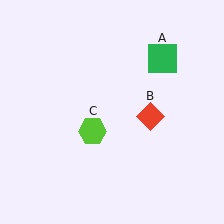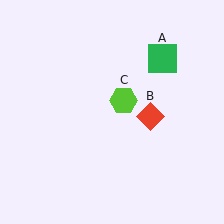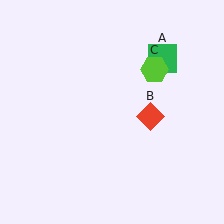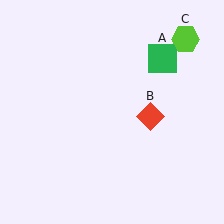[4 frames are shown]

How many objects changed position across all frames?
1 object changed position: lime hexagon (object C).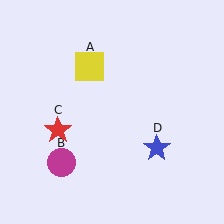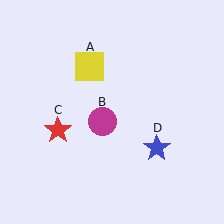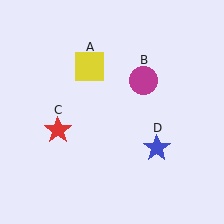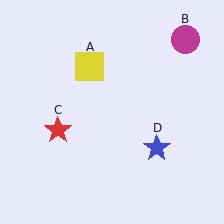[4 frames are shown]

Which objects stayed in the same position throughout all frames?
Yellow square (object A) and red star (object C) and blue star (object D) remained stationary.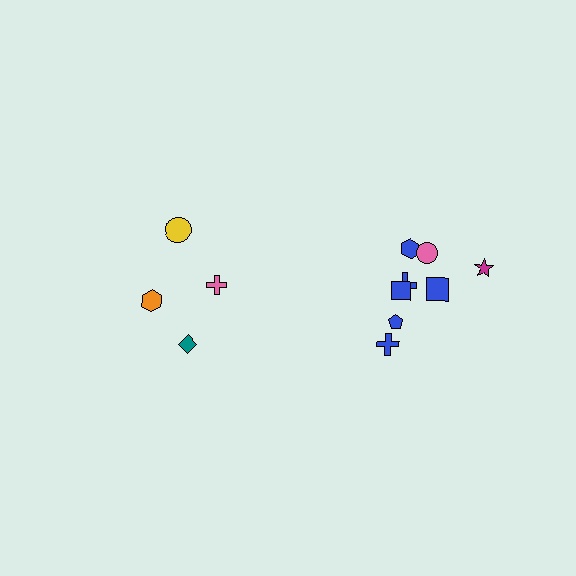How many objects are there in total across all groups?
There are 12 objects.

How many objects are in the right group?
There are 8 objects.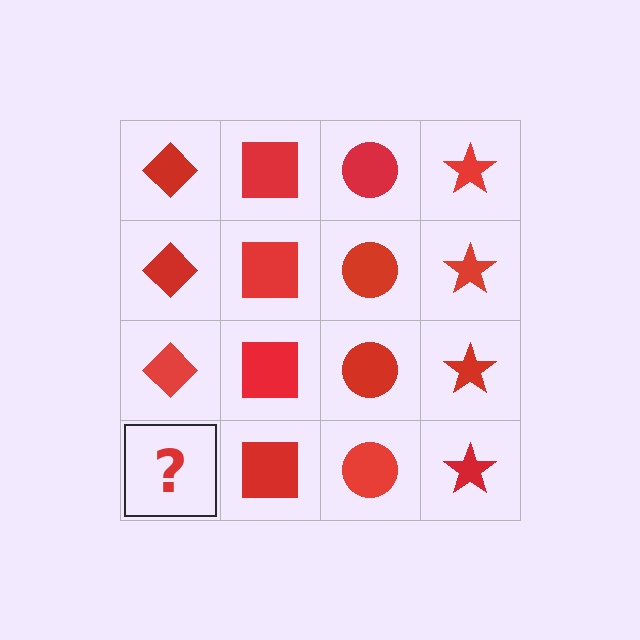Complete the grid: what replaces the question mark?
The question mark should be replaced with a red diamond.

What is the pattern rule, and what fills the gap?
The rule is that each column has a consistent shape. The gap should be filled with a red diamond.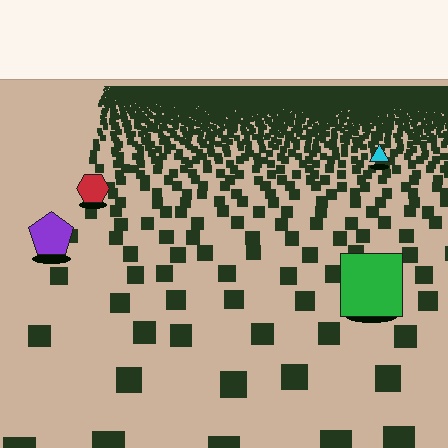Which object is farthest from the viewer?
The cyan triangle is farthest from the viewer. It appears smaller and the ground texture around it is denser.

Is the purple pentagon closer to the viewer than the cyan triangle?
Yes. The purple pentagon is closer — you can tell from the texture gradient: the ground texture is coarser near it.